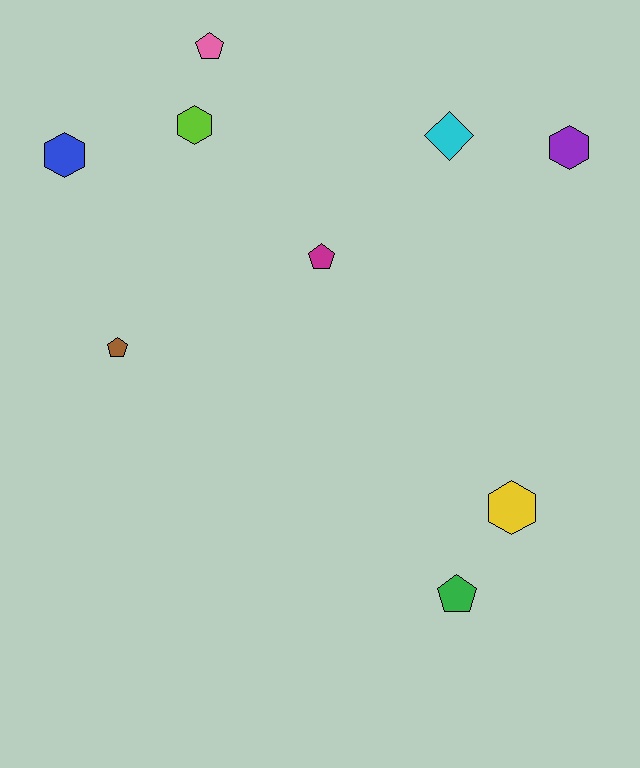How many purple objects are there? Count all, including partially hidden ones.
There is 1 purple object.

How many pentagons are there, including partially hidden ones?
There are 4 pentagons.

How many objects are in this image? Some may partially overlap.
There are 9 objects.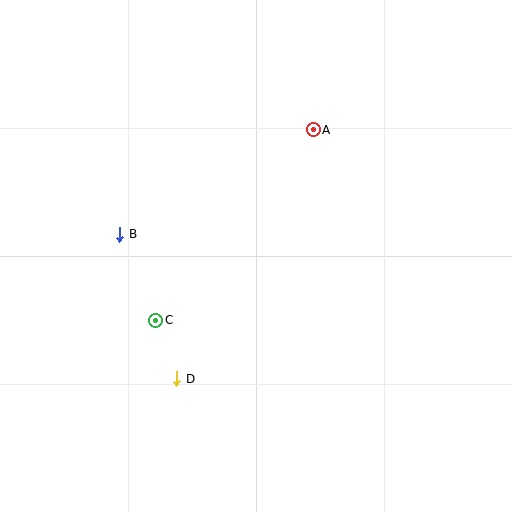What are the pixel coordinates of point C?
Point C is at (156, 320).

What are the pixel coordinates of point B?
Point B is at (120, 234).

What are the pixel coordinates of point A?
Point A is at (313, 130).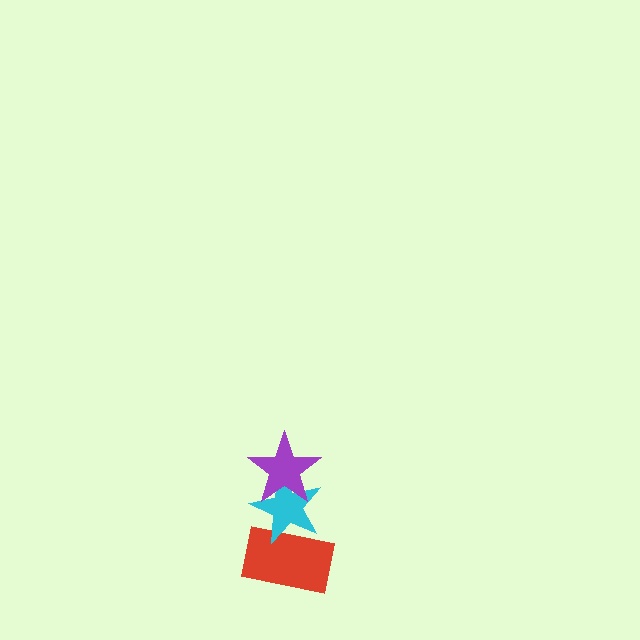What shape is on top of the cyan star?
The purple star is on top of the cyan star.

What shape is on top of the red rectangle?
The cyan star is on top of the red rectangle.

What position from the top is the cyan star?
The cyan star is 2nd from the top.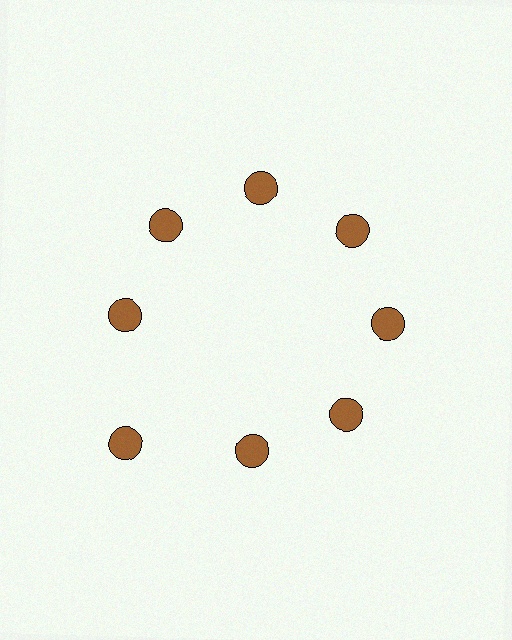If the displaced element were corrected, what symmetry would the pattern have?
It would have 8-fold rotational symmetry — the pattern would map onto itself every 45 degrees.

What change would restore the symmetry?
The symmetry would be restored by moving it inward, back onto the ring so that all 8 circles sit at equal angles and equal distance from the center.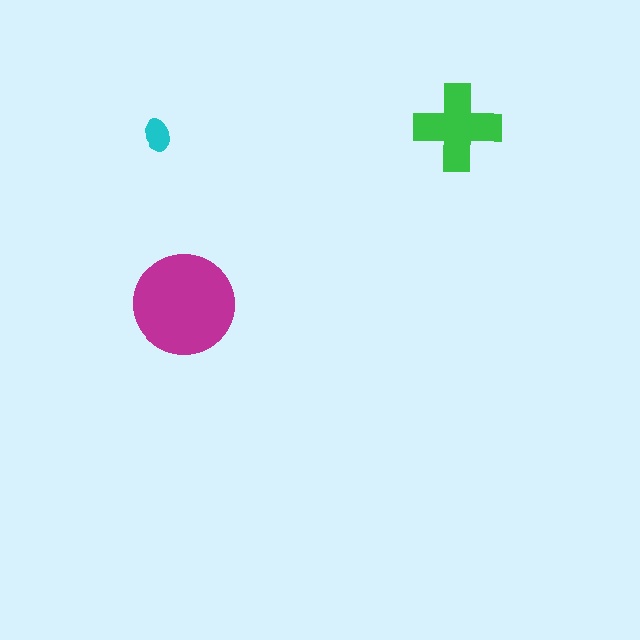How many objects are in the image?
There are 3 objects in the image.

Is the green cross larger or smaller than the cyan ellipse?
Larger.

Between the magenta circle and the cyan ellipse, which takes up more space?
The magenta circle.